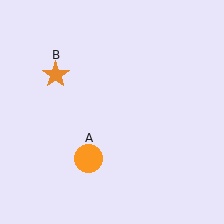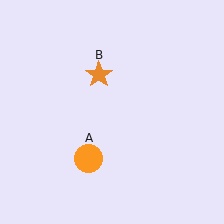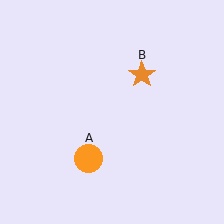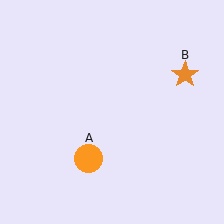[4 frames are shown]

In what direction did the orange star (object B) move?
The orange star (object B) moved right.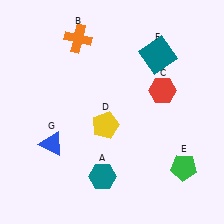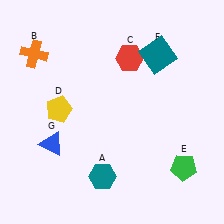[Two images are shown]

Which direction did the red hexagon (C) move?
The red hexagon (C) moved left.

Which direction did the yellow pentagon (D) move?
The yellow pentagon (D) moved left.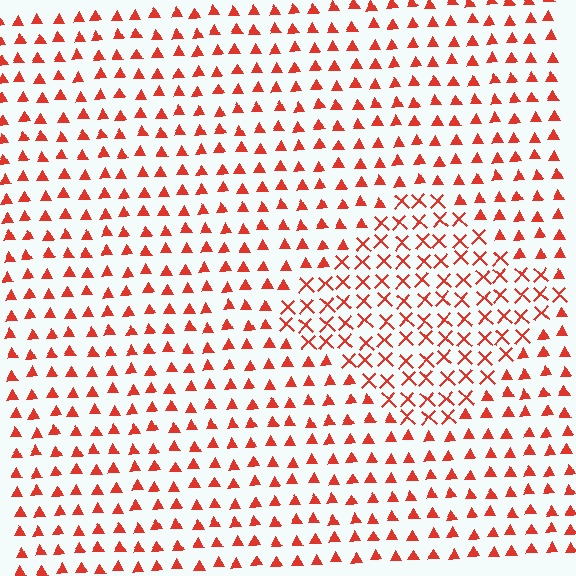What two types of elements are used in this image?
The image uses X marks inside the diamond region and triangles outside it.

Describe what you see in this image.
The image is filled with small red elements arranged in a uniform grid. A diamond-shaped region contains X marks, while the surrounding area contains triangles. The boundary is defined purely by the change in element shape.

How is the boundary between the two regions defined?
The boundary is defined by a change in element shape: X marks inside vs. triangles outside. All elements share the same color and spacing.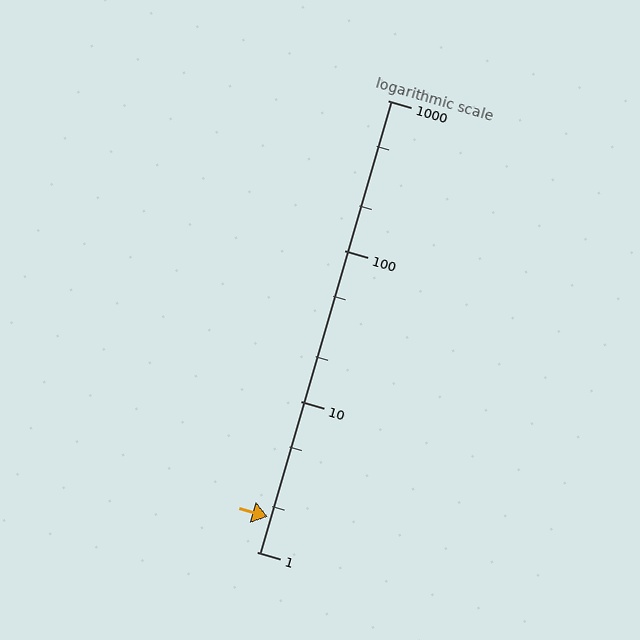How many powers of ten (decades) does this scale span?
The scale spans 3 decades, from 1 to 1000.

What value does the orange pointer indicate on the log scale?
The pointer indicates approximately 1.7.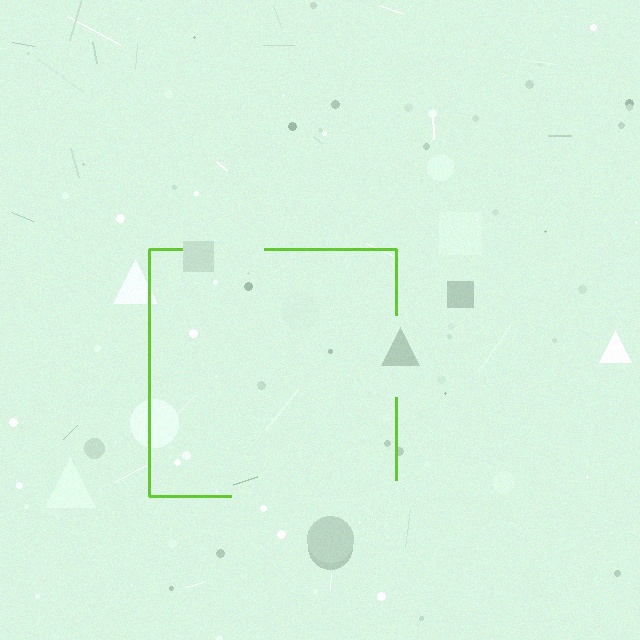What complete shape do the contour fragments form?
The contour fragments form a square.